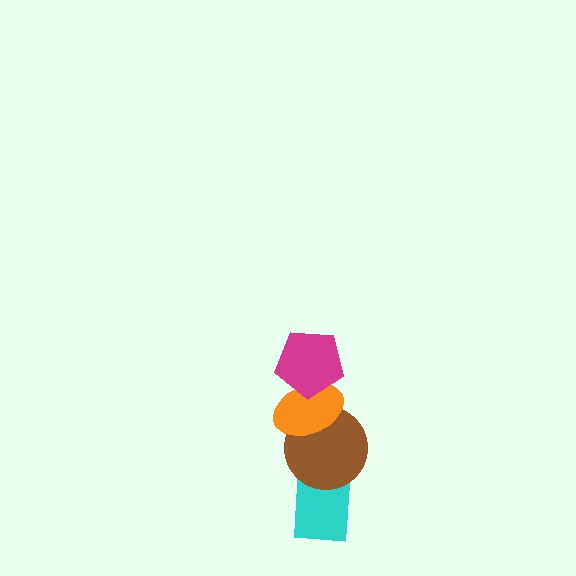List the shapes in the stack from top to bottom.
From top to bottom: the magenta pentagon, the orange ellipse, the brown circle, the cyan rectangle.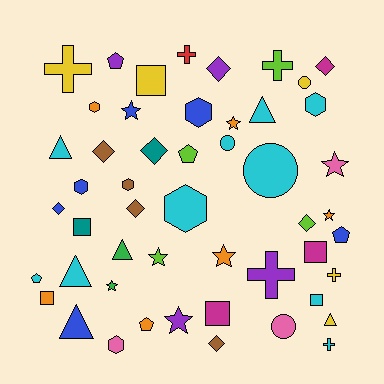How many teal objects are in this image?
There are 2 teal objects.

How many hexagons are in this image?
There are 7 hexagons.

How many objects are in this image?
There are 50 objects.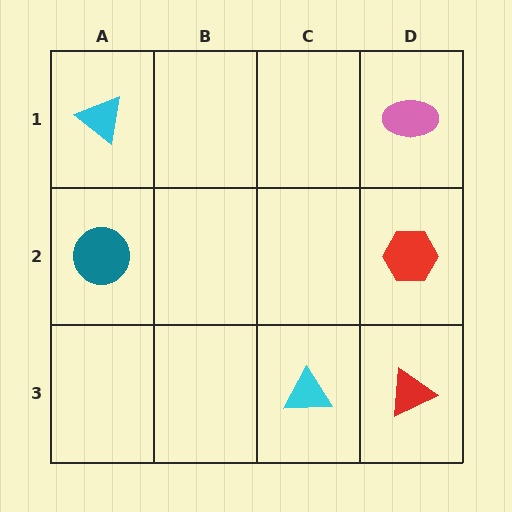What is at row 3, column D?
A red triangle.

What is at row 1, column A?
A cyan triangle.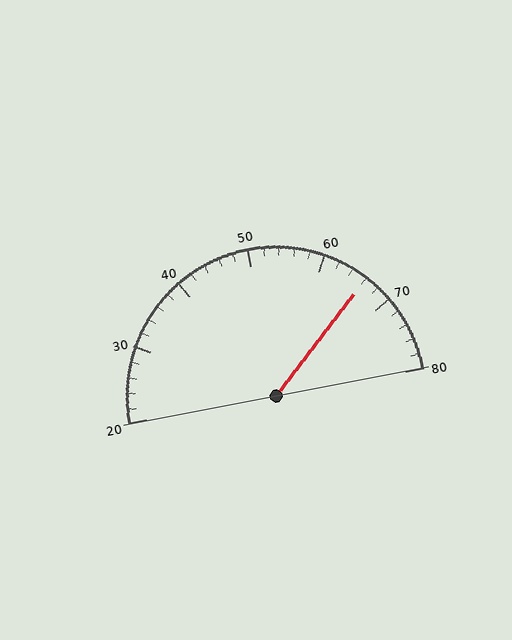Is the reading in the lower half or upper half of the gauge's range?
The reading is in the upper half of the range (20 to 80).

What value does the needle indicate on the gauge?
The needle indicates approximately 66.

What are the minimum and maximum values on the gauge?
The gauge ranges from 20 to 80.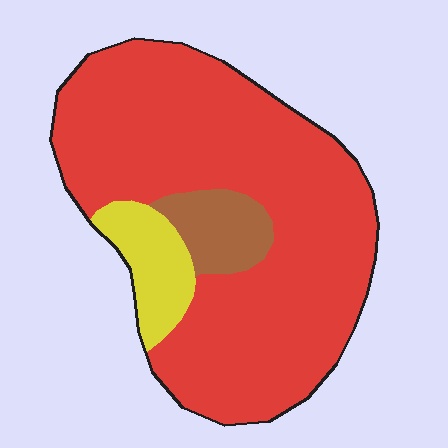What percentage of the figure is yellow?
Yellow takes up about one tenth (1/10) of the figure.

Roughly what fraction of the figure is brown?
Brown covers 9% of the figure.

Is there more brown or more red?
Red.